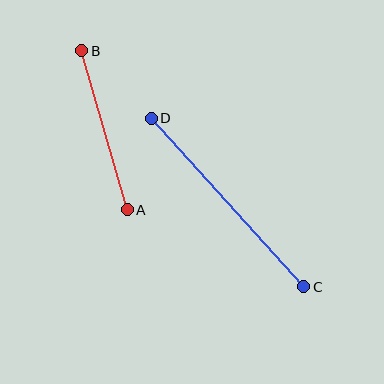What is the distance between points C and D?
The distance is approximately 227 pixels.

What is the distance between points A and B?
The distance is approximately 166 pixels.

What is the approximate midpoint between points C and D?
The midpoint is at approximately (227, 202) pixels.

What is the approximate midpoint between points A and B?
The midpoint is at approximately (104, 130) pixels.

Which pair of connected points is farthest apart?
Points C and D are farthest apart.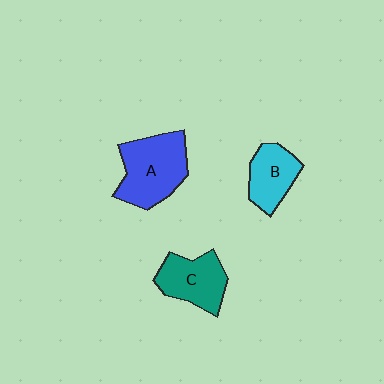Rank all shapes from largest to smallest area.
From largest to smallest: A (blue), C (teal), B (cyan).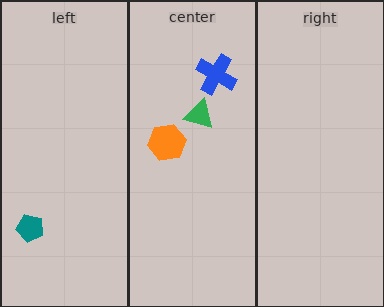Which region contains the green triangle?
The center region.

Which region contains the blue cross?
The center region.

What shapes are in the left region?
The teal pentagon.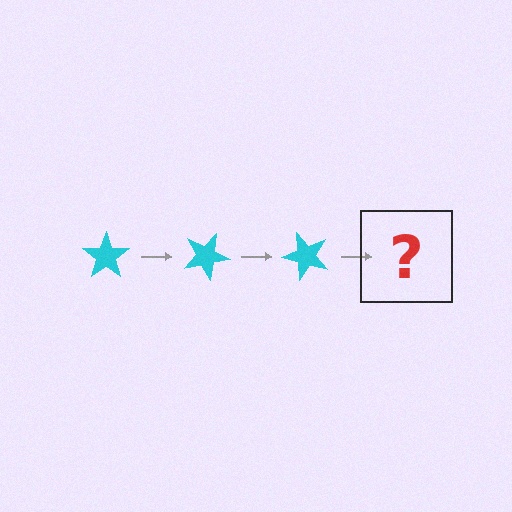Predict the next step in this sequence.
The next step is a cyan star rotated 75 degrees.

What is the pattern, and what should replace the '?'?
The pattern is that the star rotates 25 degrees each step. The '?' should be a cyan star rotated 75 degrees.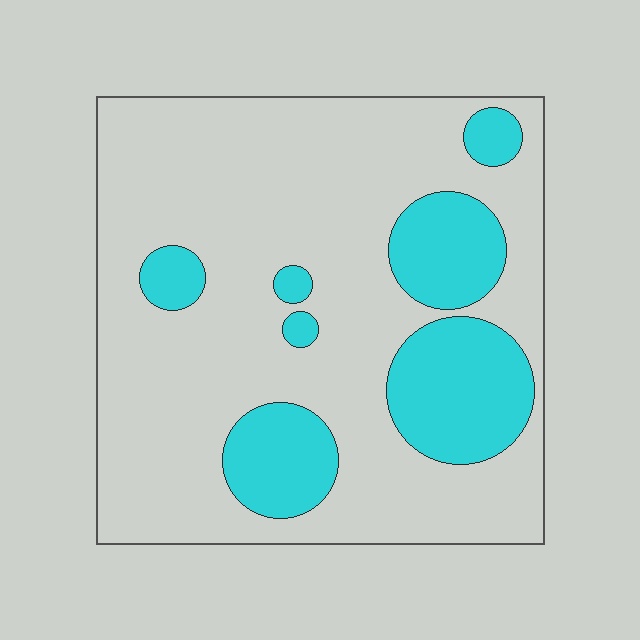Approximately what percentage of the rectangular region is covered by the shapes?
Approximately 25%.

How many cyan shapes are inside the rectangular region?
7.